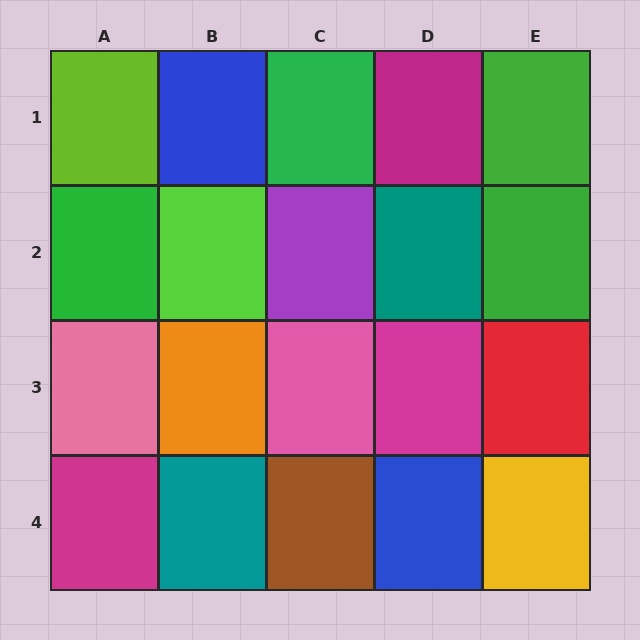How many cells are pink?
2 cells are pink.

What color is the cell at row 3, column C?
Pink.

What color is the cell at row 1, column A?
Lime.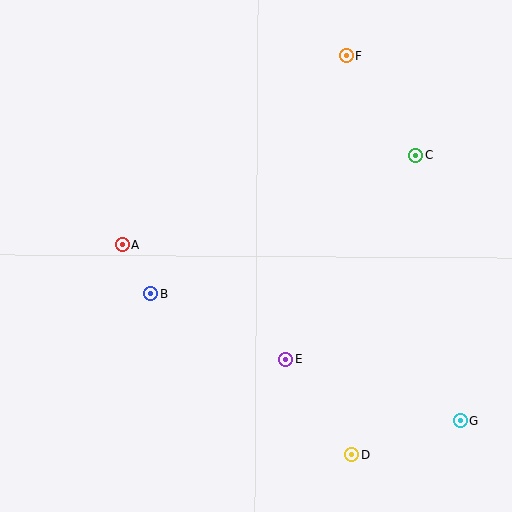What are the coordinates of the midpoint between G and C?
The midpoint between G and C is at (438, 288).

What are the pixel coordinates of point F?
Point F is at (347, 56).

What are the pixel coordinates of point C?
Point C is at (415, 155).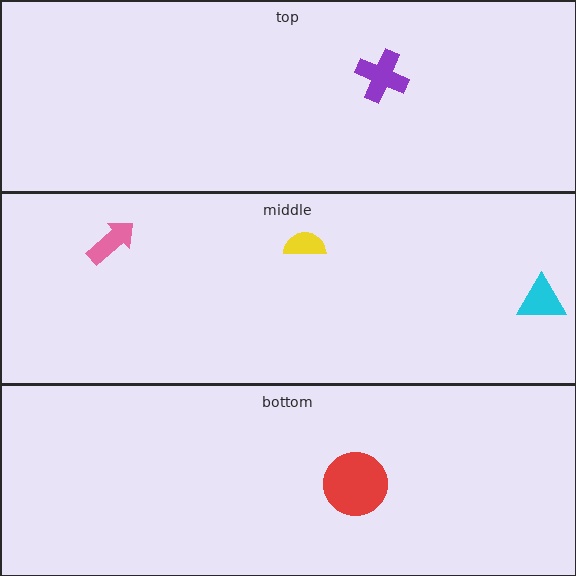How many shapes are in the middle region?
3.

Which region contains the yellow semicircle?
The middle region.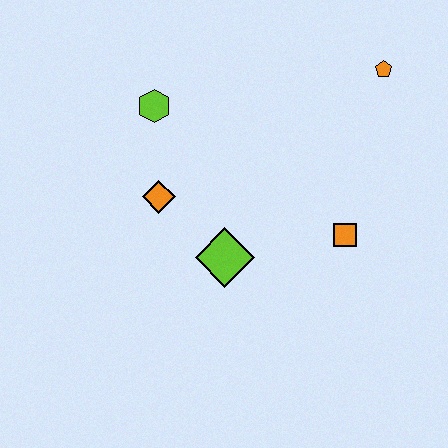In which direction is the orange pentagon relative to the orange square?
The orange pentagon is above the orange square.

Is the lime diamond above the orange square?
No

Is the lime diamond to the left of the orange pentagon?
Yes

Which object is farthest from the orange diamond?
The orange pentagon is farthest from the orange diamond.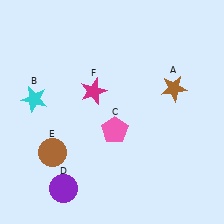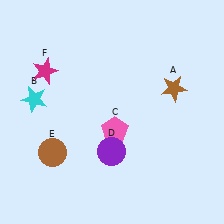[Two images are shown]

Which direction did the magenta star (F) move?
The magenta star (F) moved left.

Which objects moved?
The objects that moved are: the purple circle (D), the magenta star (F).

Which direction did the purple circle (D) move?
The purple circle (D) moved right.